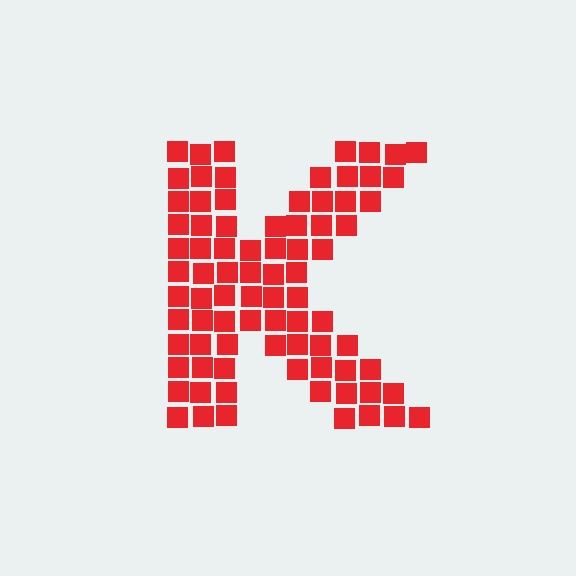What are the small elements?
The small elements are squares.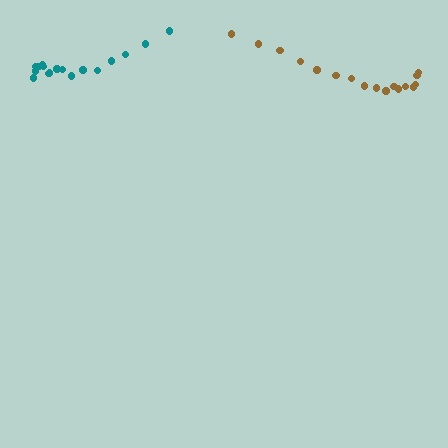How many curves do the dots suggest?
There are 2 distinct paths.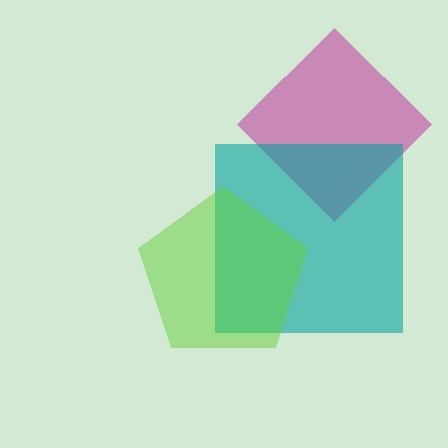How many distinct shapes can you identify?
There are 3 distinct shapes: a magenta diamond, a teal square, a lime pentagon.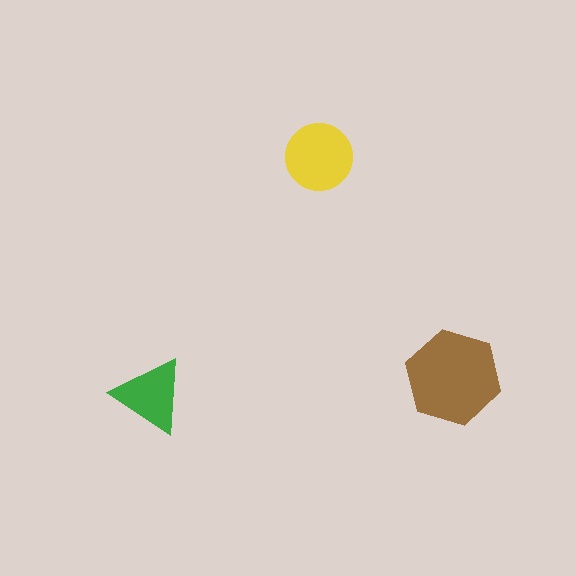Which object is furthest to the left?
The green triangle is leftmost.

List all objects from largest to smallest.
The brown hexagon, the yellow circle, the green triangle.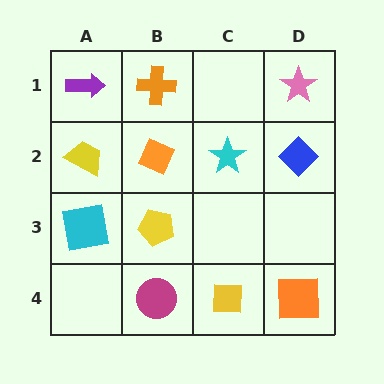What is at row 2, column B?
An orange diamond.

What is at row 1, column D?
A pink star.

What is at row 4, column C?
A yellow square.